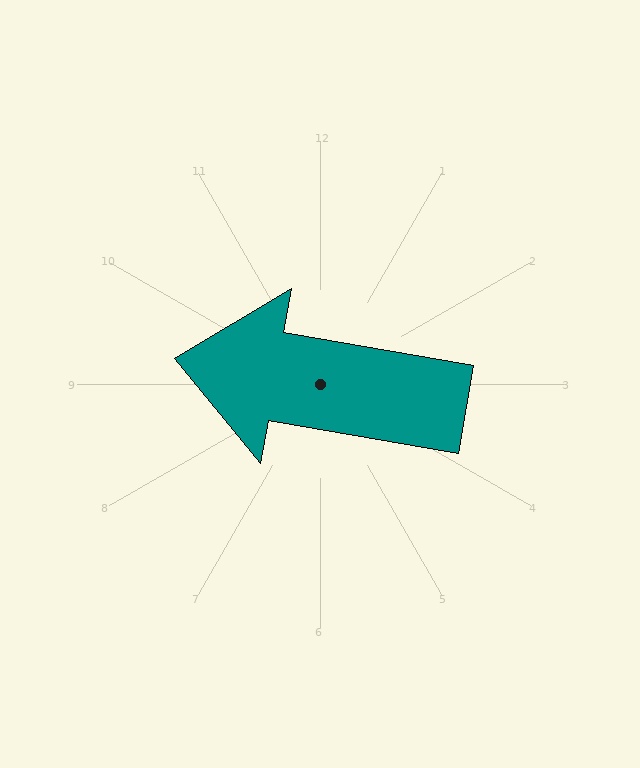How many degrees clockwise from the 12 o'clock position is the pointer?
Approximately 280 degrees.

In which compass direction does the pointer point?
West.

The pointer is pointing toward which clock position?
Roughly 9 o'clock.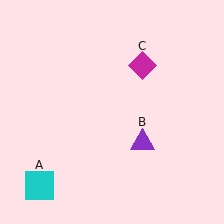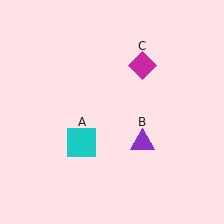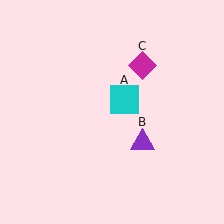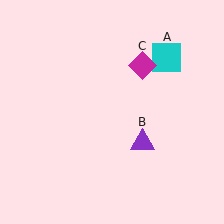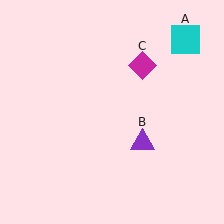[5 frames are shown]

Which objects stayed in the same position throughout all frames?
Purple triangle (object B) and magenta diamond (object C) remained stationary.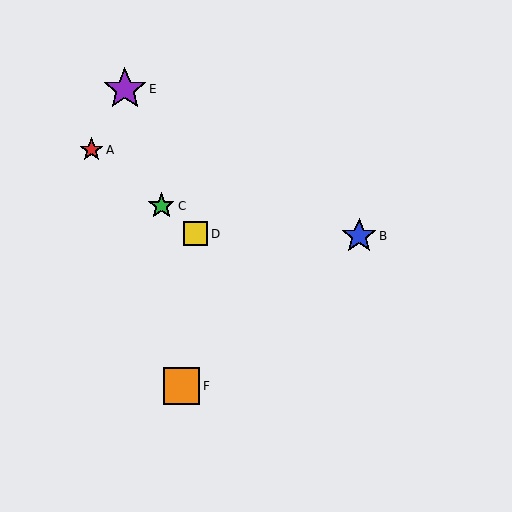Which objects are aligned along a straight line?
Objects A, C, D are aligned along a straight line.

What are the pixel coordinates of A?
Object A is at (91, 150).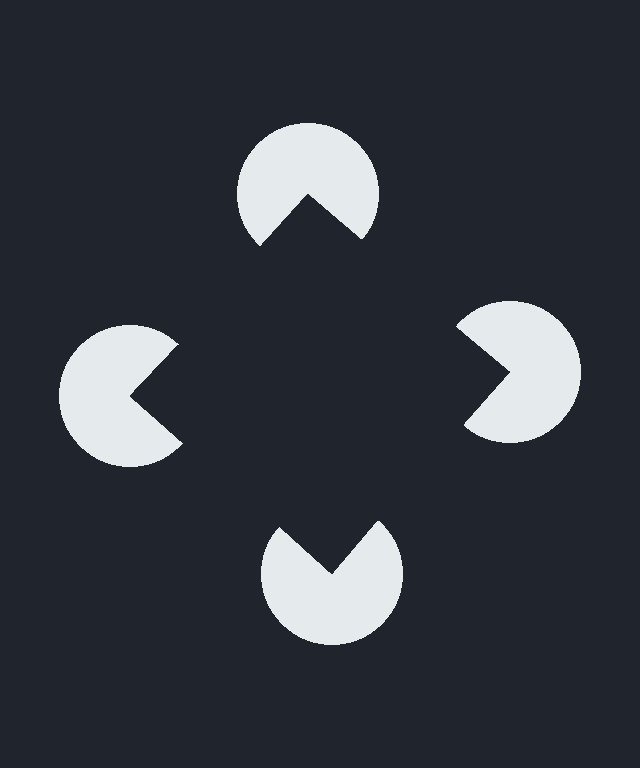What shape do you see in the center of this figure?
An illusory square — its edges are inferred from the aligned wedge cuts in the pac-man discs, not physically drawn.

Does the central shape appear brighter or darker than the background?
It typically appears slightly darker than the background, even though no actual brightness change is drawn.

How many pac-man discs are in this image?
There are 4 — one at each vertex of the illusory square.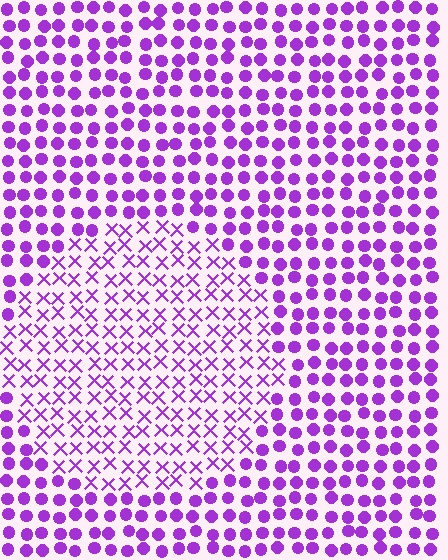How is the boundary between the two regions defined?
The boundary is defined by a change in element shape: X marks inside vs. circles outside. All elements share the same color and spacing.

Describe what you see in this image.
The image is filled with small purple elements arranged in a uniform grid. A circle-shaped region contains X marks, while the surrounding area contains circles. The boundary is defined purely by the change in element shape.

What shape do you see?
I see a circle.